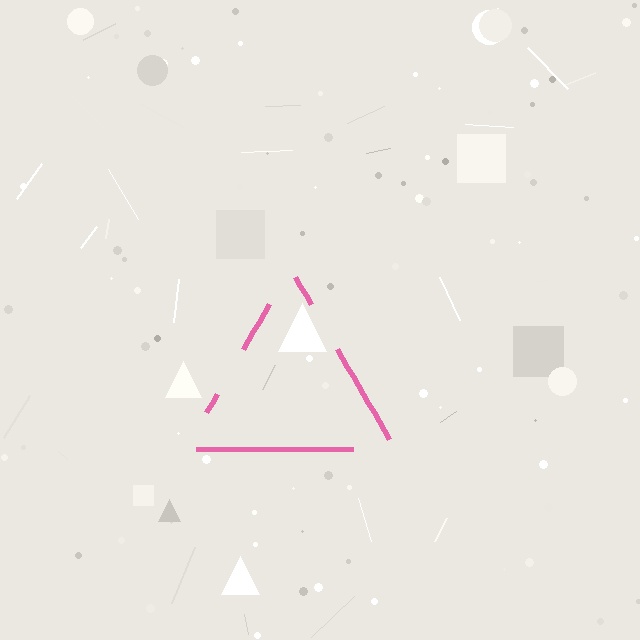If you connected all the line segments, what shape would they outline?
They would outline a triangle.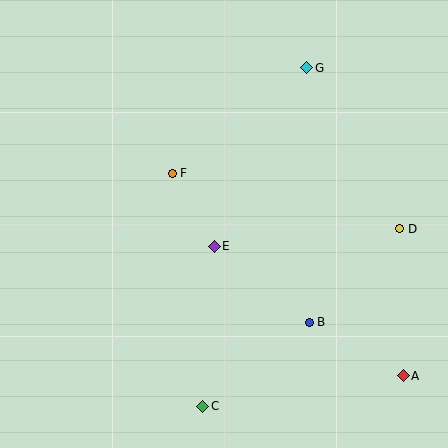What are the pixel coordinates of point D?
Point D is at (400, 229).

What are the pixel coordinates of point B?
Point B is at (309, 322).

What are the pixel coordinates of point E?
Point E is at (214, 246).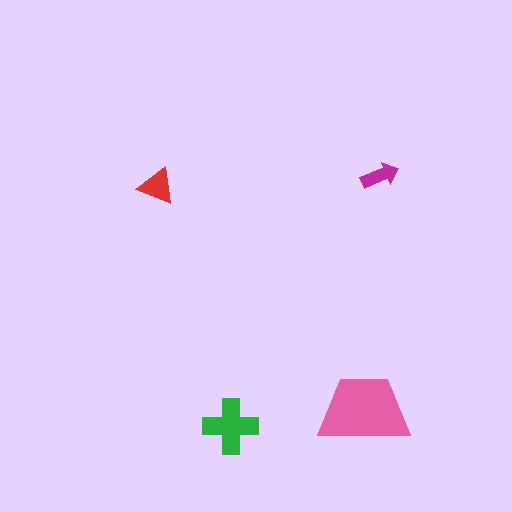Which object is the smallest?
The magenta arrow.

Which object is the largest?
The pink trapezoid.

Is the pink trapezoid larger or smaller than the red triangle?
Larger.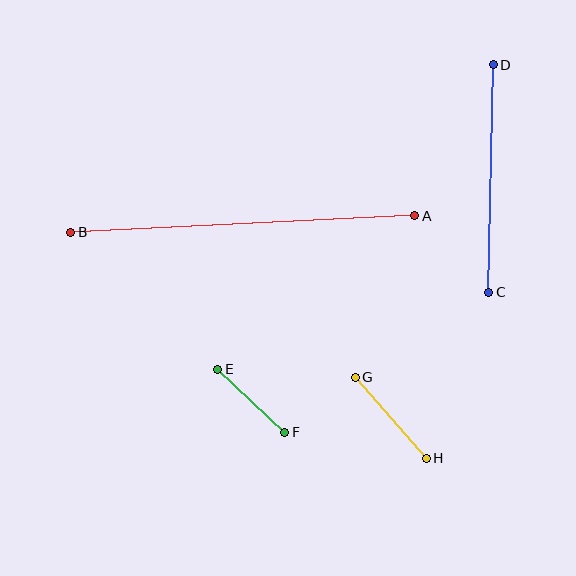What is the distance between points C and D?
The distance is approximately 228 pixels.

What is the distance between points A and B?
The distance is approximately 345 pixels.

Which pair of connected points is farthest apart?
Points A and B are farthest apart.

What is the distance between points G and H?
The distance is approximately 108 pixels.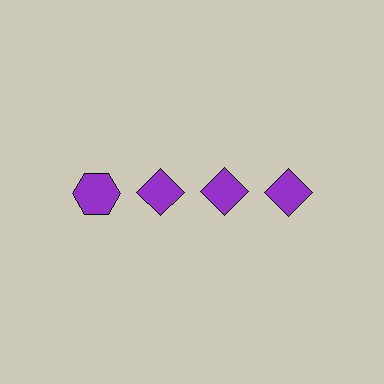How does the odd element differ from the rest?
It has a different shape: hexagon instead of diamond.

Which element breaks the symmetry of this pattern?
The purple hexagon in the top row, leftmost column breaks the symmetry. All other shapes are purple diamonds.